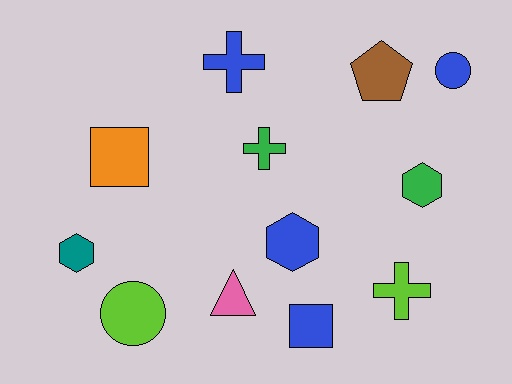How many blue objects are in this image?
There are 4 blue objects.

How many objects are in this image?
There are 12 objects.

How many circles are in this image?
There are 2 circles.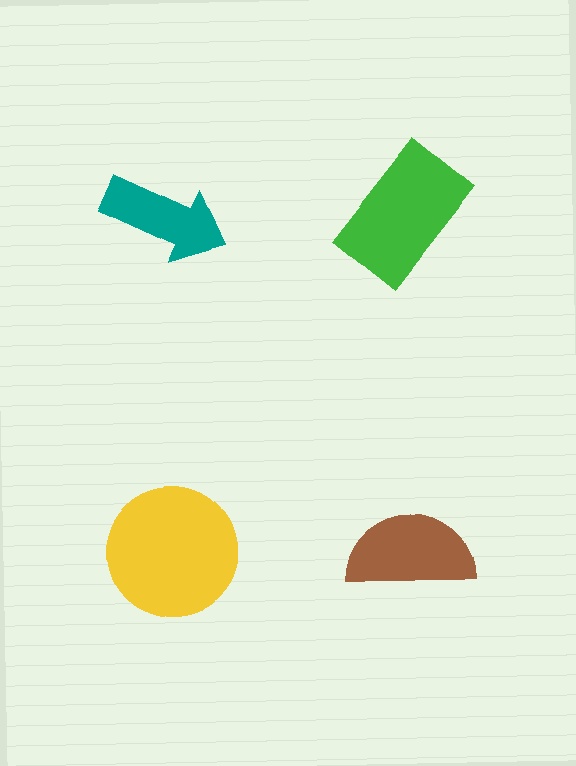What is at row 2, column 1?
A yellow circle.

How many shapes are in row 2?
2 shapes.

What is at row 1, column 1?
A teal arrow.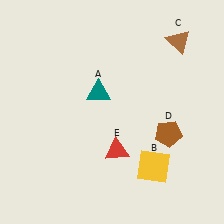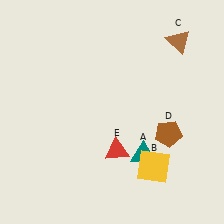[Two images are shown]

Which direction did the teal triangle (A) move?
The teal triangle (A) moved down.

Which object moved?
The teal triangle (A) moved down.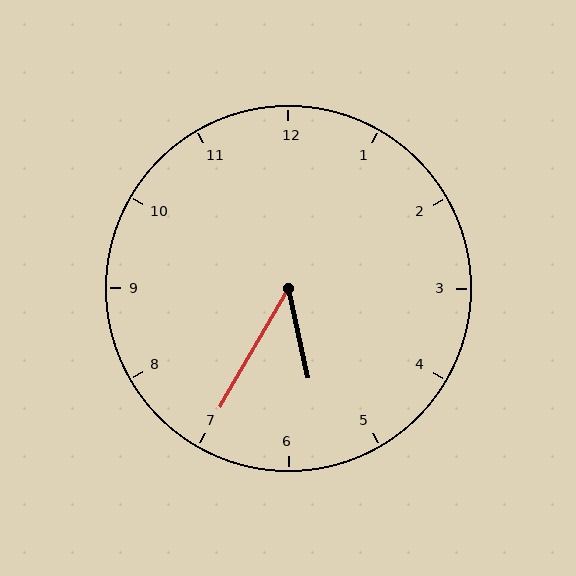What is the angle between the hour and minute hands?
Approximately 42 degrees.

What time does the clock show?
5:35.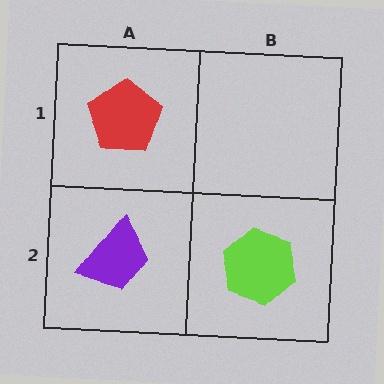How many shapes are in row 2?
2 shapes.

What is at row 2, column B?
A lime hexagon.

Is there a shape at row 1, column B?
No, that cell is empty.